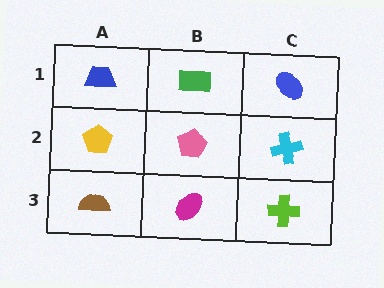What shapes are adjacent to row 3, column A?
A yellow pentagon (row 2, column A), a magenta ellipse (row 3, column B).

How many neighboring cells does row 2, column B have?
4.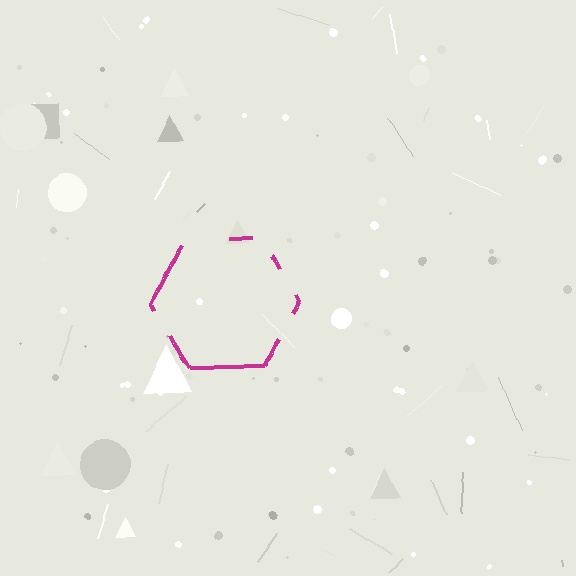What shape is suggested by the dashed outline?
The dashed outline suggests a hexagon.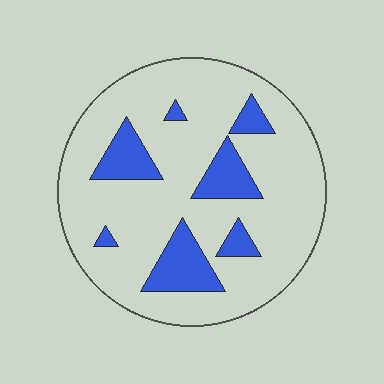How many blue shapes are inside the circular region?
7.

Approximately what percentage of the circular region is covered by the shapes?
Approximately 20%.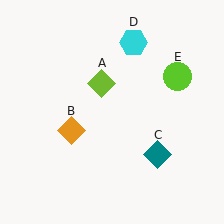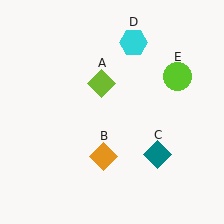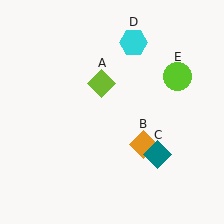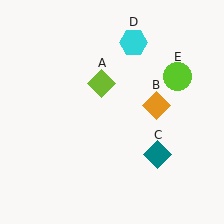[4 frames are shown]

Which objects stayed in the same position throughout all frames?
Lime diamond (object A) and teal diamond (object C) and cyan hexagon (object D) and lime circle (object E) remained stationary.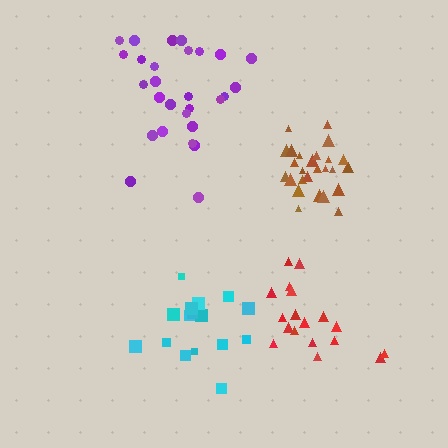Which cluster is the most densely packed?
Brown.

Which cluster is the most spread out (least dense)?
Purple.